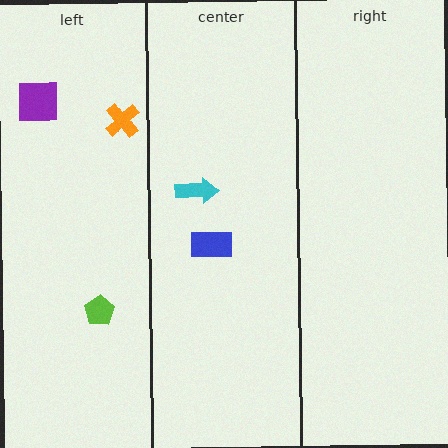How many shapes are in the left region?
3.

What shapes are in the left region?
The lime pentagon, the orange cross, the purple square.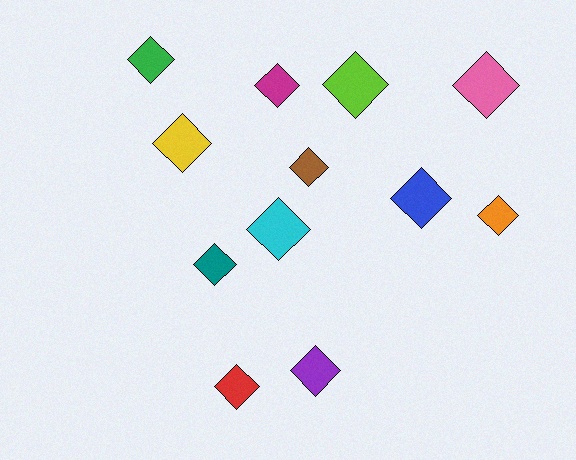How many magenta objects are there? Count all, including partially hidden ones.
There is 1 magenta object.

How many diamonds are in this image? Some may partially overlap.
There are 12 diamonds.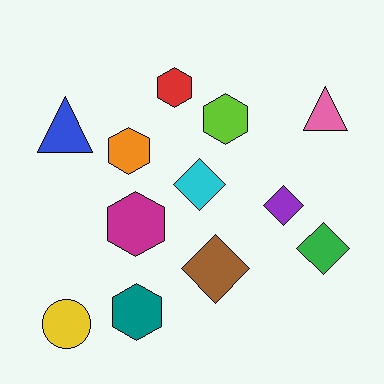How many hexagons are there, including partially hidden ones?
There are 5 hexagons.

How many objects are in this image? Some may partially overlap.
There are 12 objects.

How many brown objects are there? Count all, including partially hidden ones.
There is 1 brown object.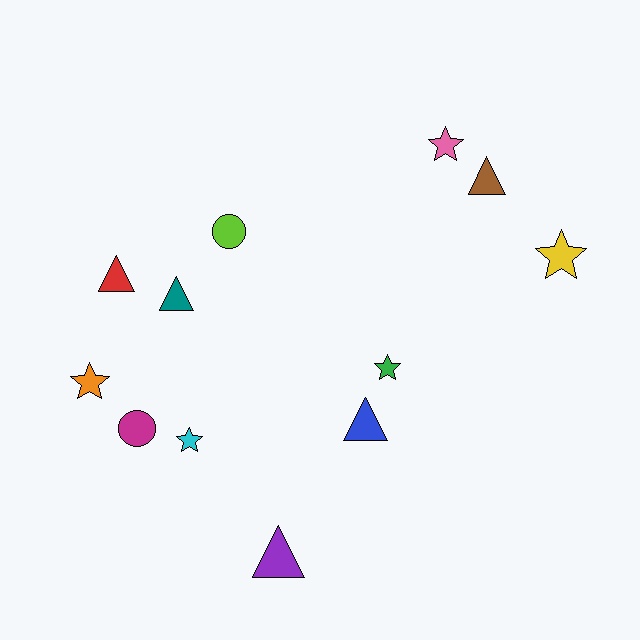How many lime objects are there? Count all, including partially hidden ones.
There is 1 lime object.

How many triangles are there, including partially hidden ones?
There are 5 triangles.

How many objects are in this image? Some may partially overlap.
There are 12 objects.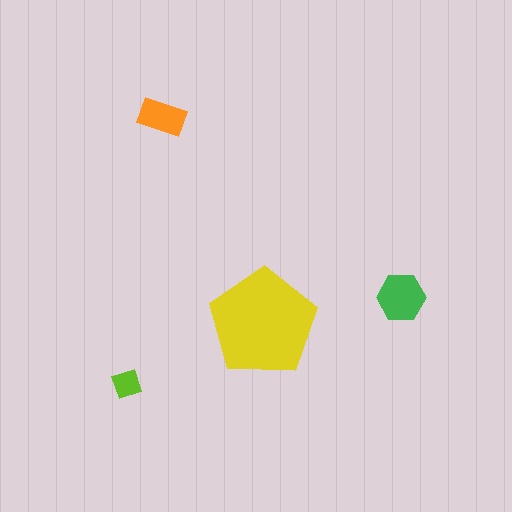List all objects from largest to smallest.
The yellow pentagon, the green hexagon, the orange rectangle, the lime diamond.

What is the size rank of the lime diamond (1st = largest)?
4th.